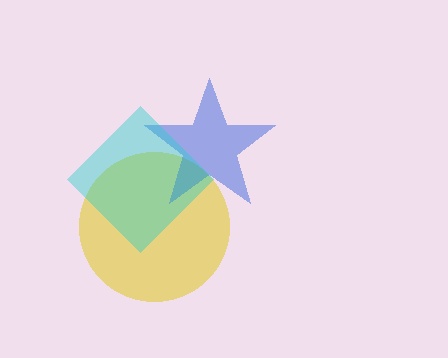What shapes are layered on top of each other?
The layered shapes are: a yellow circle, a blue star, a cyan diamond.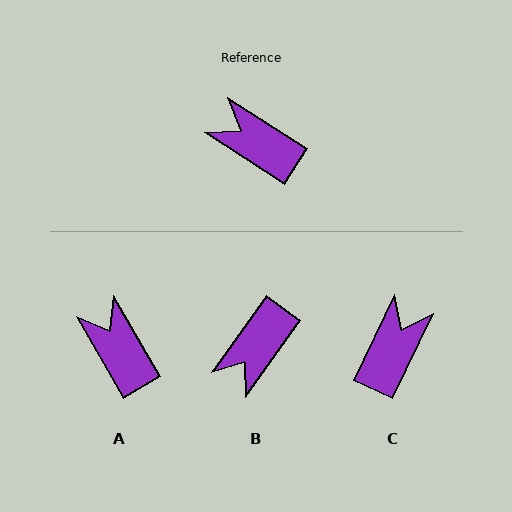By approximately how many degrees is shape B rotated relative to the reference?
Approximately 87 degrees counter-clockwise.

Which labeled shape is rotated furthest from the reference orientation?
B, about 87 degrees away.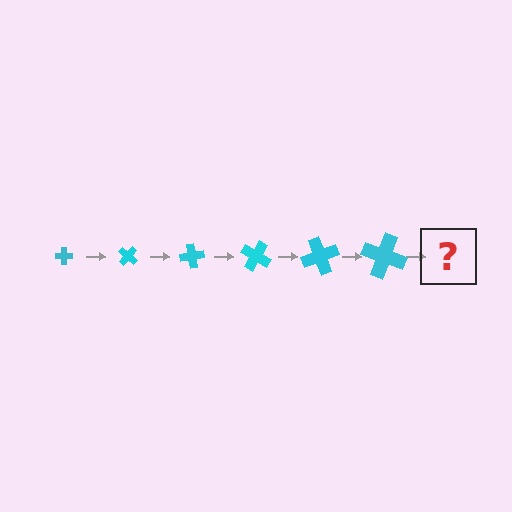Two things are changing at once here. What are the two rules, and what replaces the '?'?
The two rules are that the cross grows larger each step and it rotates 40 degrees each step. The '?' should be a cross, larger than the previous one and rotated 240 degrees from the start.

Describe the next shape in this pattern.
It should be a cross, larger than the previous one and rotated 240 degrees from the start.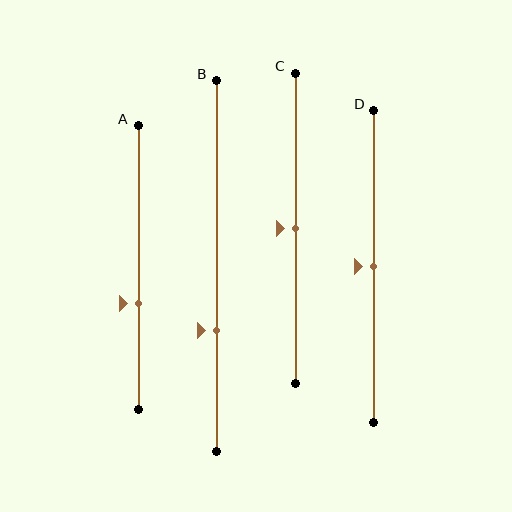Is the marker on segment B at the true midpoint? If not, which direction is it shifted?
No, the marker on segment B is shifted downward by about 17% of the segment length.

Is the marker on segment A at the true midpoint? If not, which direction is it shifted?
No, the marker on segment A is shifted downward by about 13% of the segment length.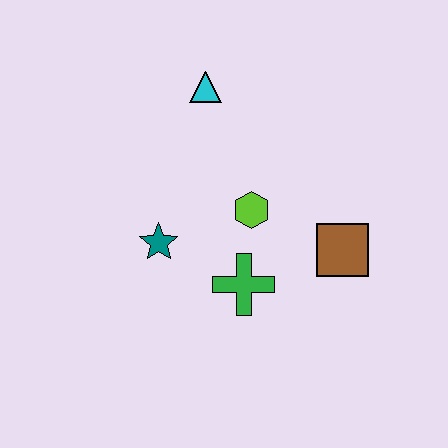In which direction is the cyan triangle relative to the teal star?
The cyan triangle is above the teal star.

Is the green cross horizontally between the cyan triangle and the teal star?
No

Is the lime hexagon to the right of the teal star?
Yes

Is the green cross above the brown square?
No